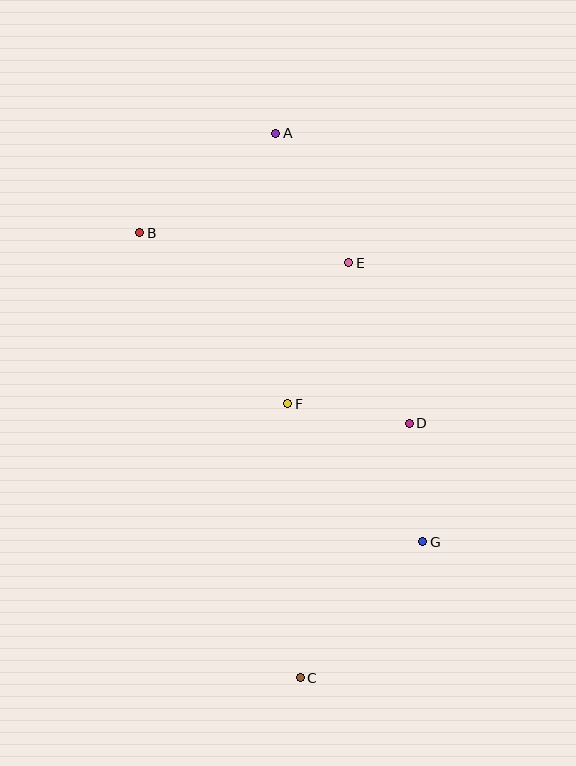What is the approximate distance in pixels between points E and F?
The distance between E and F is approximately 154 pixels.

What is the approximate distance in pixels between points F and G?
The distance between F and G is approximately 193 pixels.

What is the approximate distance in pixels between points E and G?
The distance between E and G is approximately 289 pixels.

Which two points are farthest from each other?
Points A and C are farthest from each other.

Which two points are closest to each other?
Points D and G are closest to each other.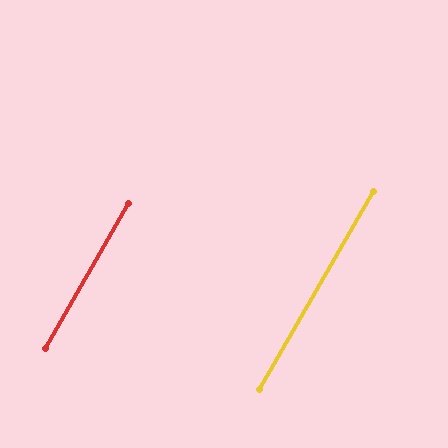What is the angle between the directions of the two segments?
Approximately 0 degrees.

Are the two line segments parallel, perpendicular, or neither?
Parallel — their directions differ by only 0.1°.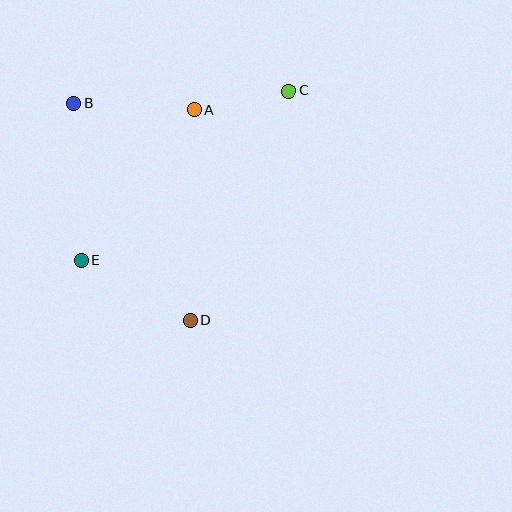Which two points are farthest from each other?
Points C and E are farthest from each other.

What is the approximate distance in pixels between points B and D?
The distance between B and D is approximately 246 pixels.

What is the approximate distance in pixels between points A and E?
The distance between A and E is approximately 189 pixels.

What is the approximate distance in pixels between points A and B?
The distance between A and B is approximately 120 pixels.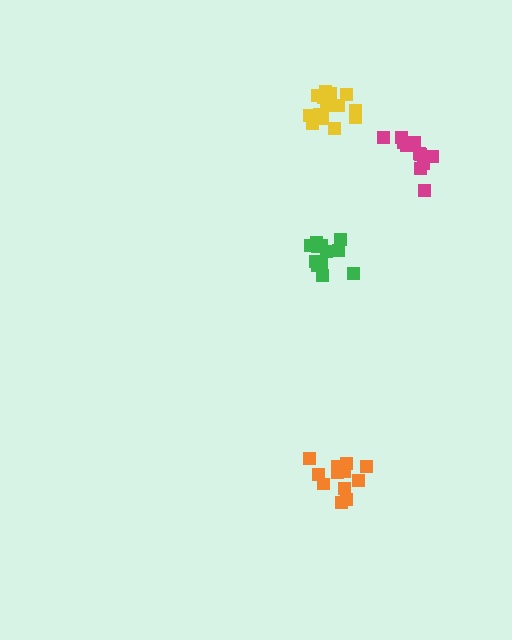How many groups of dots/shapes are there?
There are 4 groups.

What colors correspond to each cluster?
The clusters are colored: yellow, orange, magenta, green.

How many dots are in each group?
Group 1: 16 dots, Group 2: 12 dots, Group 3: 13 dots, Group 4: 12 dots (53 total).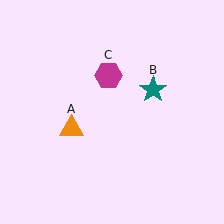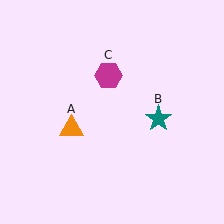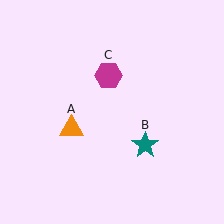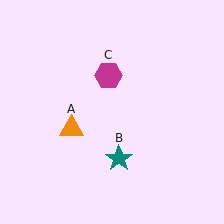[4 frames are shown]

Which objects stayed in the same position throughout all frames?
Orange triangle (object A) and magenta hexagon (object C) remained stationary.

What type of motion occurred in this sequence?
The teal star (object B) rotated clockwise around the center of the scene.